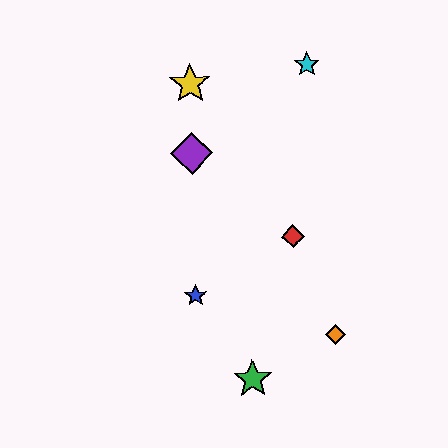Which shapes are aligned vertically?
The blue star, the yellow star, the purple diamond are aligned vertically.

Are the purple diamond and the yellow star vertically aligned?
Yes, both are at x≈192.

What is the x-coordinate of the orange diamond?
The orange diamond is at x≈335.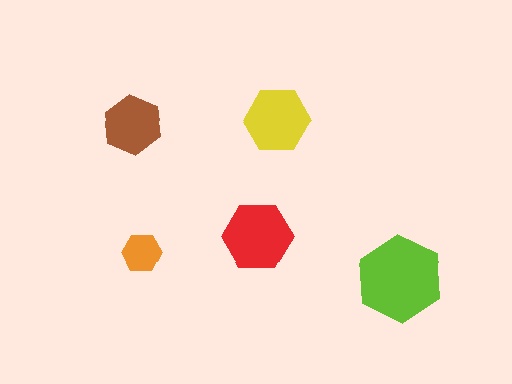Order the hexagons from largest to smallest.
the lime one, the red one, the yellow one, the brown one, the orange one.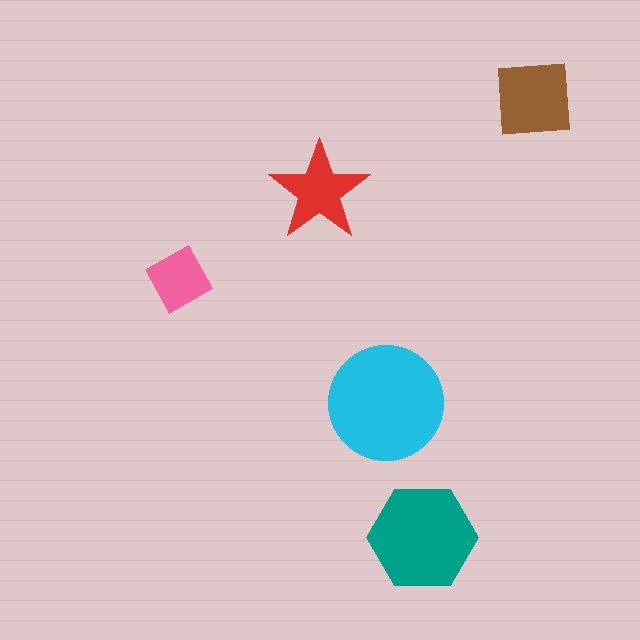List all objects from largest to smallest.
The cyan circle, the teal hexagon, the brown square, the red star, the pink diamond.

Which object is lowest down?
The teal hexagon is bottommost.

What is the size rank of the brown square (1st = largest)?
3rd.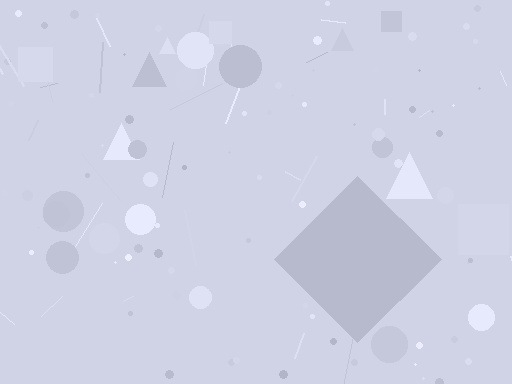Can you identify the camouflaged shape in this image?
The camouflaged shape is a diamond.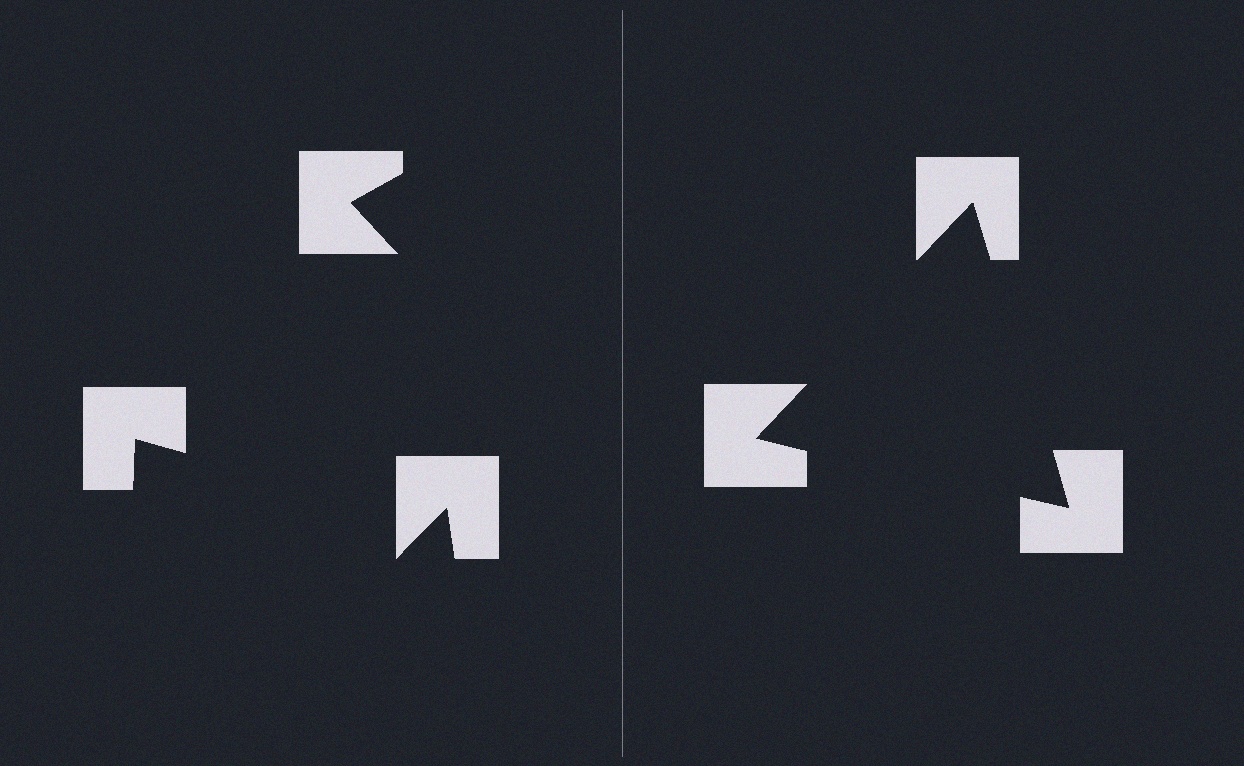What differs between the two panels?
The notched squares are positioned identically on both sides; only the wedge orientations differ. On the right they align to a triangle; on the left they are misaligned.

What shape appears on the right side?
An illusory triangle.